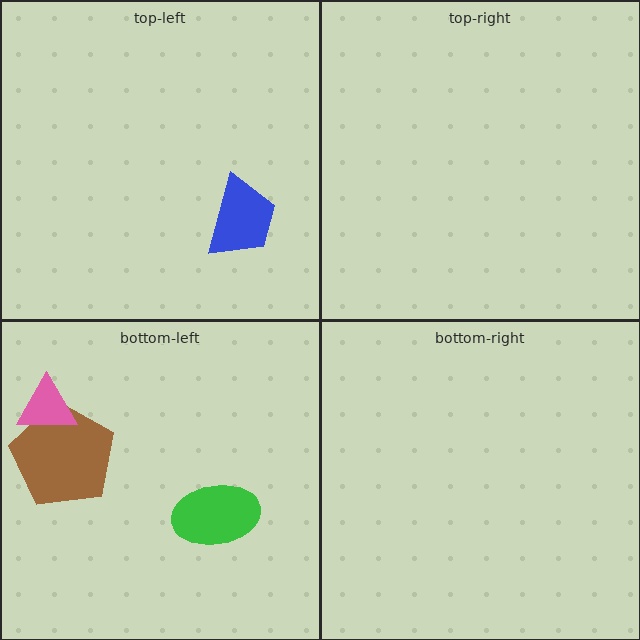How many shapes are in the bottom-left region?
3.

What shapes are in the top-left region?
The blue trapezoid.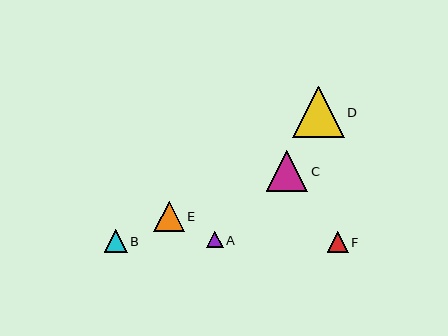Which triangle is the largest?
Triangle D is the largest with a size of approximately 51 pixels.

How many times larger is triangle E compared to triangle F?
Triangle E is approximately 1.5 times the size of triangle F.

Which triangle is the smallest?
Triangle A is the smallest with a size of approximately 17 pixels.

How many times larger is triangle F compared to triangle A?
Triangle F is approximately 1.2 times the size of triangle A.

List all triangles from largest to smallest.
From largest to smallest: D, C, E, B, F, A.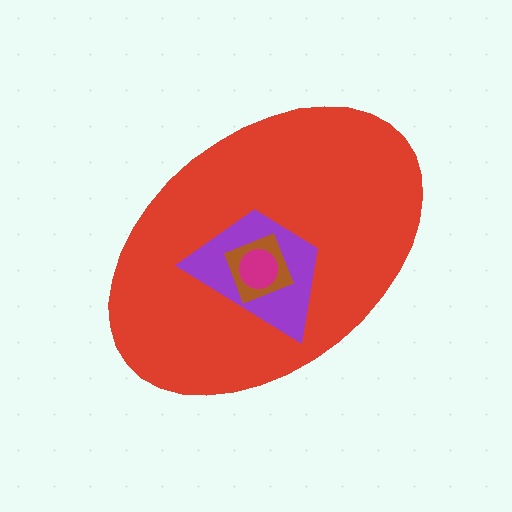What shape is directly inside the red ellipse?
The purple trapezoid.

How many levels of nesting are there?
4.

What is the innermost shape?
The magenta circle.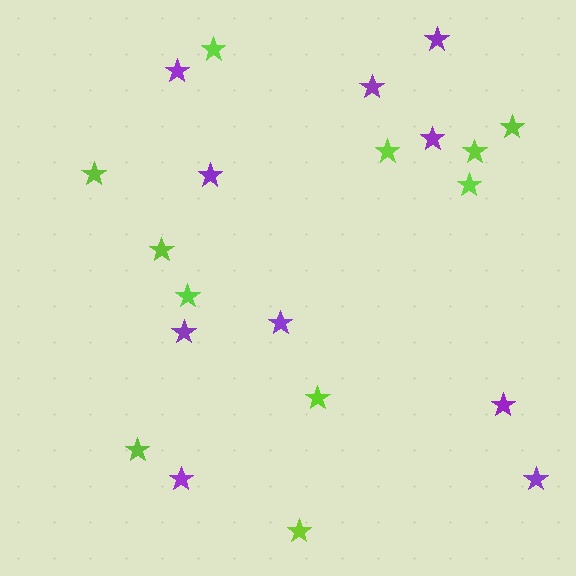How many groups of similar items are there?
There are 2 groups: one group of lime stars (11) and one group of purple stars (10).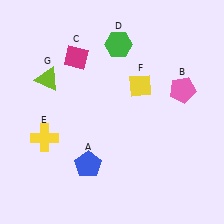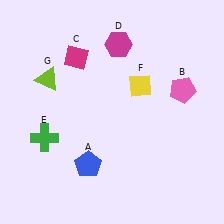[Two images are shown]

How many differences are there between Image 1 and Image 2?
There are 2 differences between the two images.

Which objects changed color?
D changed from green to magenta. E changed from yellow to green.